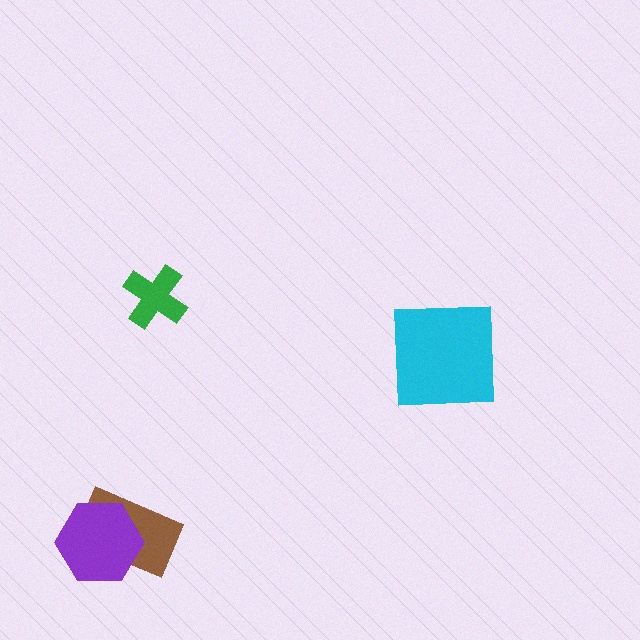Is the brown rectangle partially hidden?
Yes, it is partially covered by another shape.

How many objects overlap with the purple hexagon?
1 object overlaps with the purple hexagon.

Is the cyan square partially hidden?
No, no other shape covers it.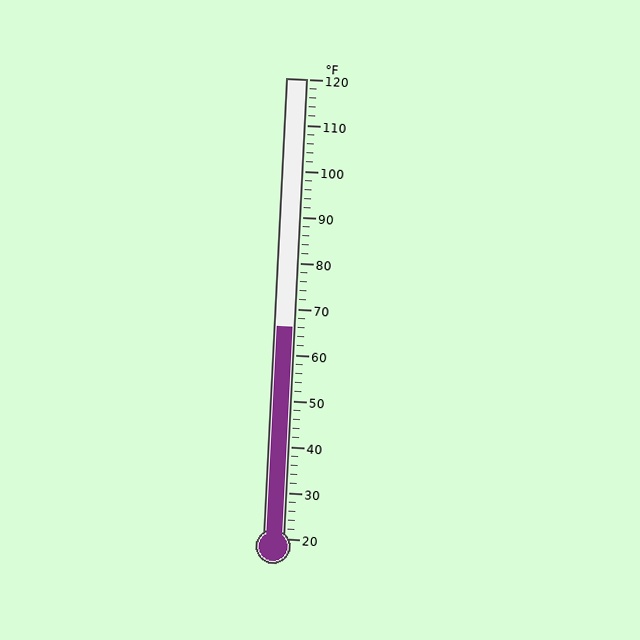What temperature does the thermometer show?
The thermometer shows approximately 66°F.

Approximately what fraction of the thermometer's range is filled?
The thermometer is filled to approximately 45% of its range.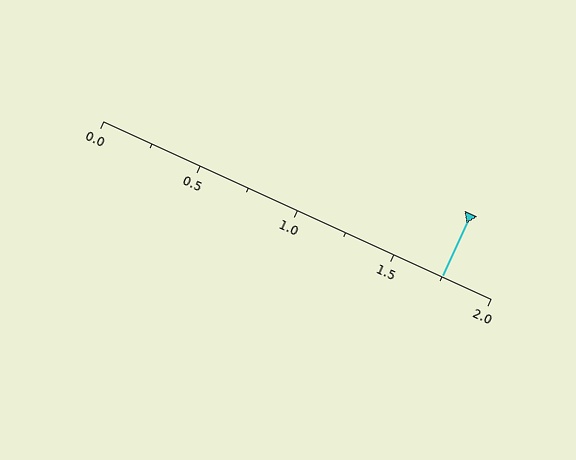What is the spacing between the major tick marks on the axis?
The major ticks are spaced 0.5 apart.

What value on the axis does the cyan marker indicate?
The marker indicates approximately 1.75.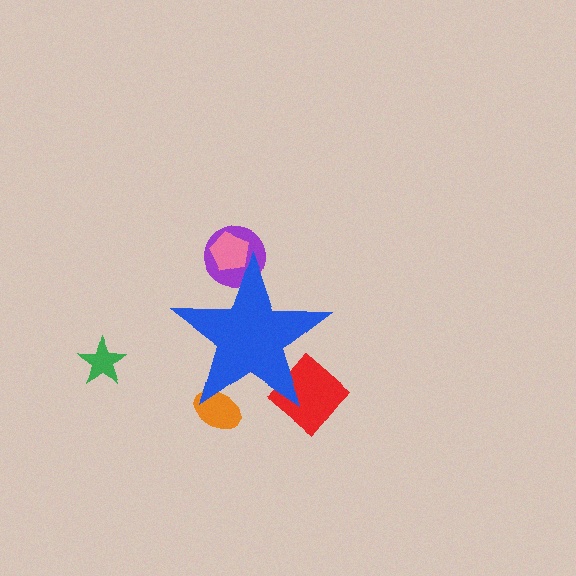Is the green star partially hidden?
No, the green star is fully visible.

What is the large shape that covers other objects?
A blue star.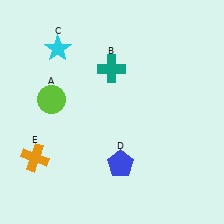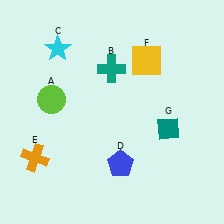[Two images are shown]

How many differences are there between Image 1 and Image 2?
There are 2 differences between the two images.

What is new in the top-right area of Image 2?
A yellow square (F) was added in the top-right area of Image 2.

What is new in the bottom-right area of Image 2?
A teal diamond (G) was added in the bottom-right area of Image 2.